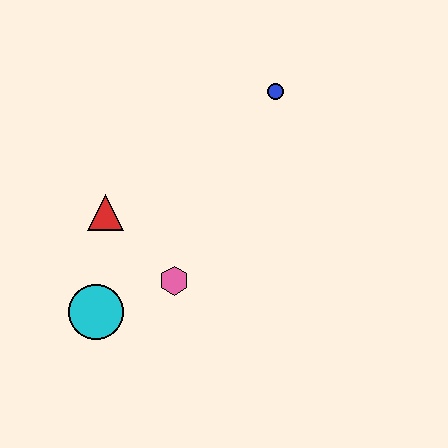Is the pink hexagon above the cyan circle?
Yes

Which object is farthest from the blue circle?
The cyan circle is farthest from the blue circle.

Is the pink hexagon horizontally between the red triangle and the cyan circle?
No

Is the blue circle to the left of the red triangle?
No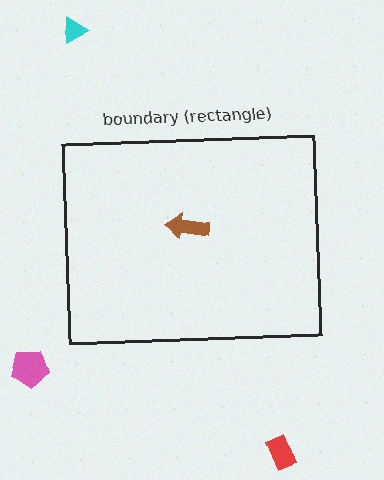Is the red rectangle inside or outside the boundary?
Outside.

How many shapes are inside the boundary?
1 inside, 3 outside.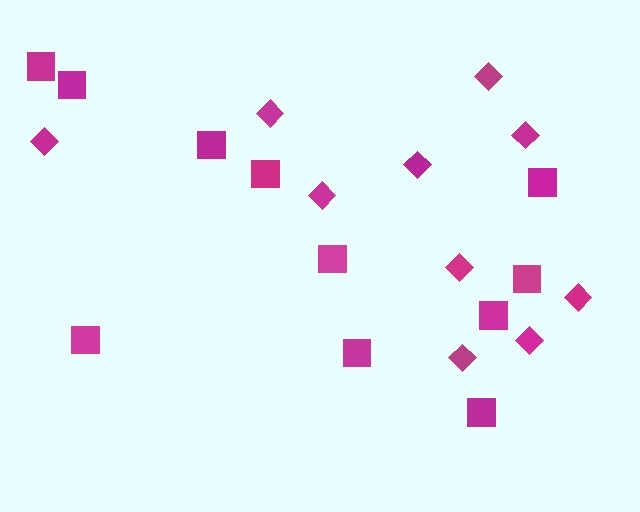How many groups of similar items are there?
There are 2 groups: one group of diamonds (10) and one group of squares (11).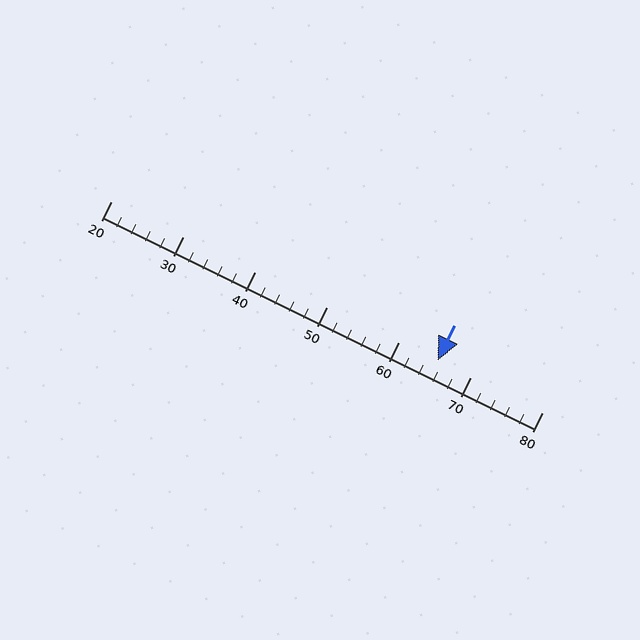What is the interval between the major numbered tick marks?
The major tick marks are spaced 10 units apart.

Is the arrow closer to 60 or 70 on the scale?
The arrow is closer to 70.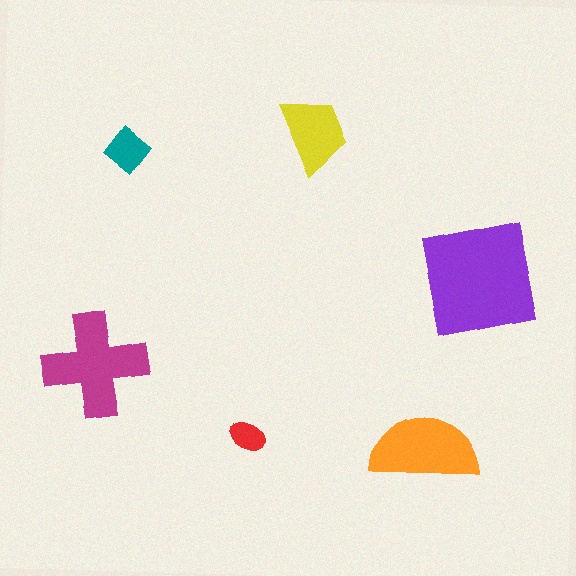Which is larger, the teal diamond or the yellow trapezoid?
The yellow trapezoid.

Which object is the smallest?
The red ellipse.